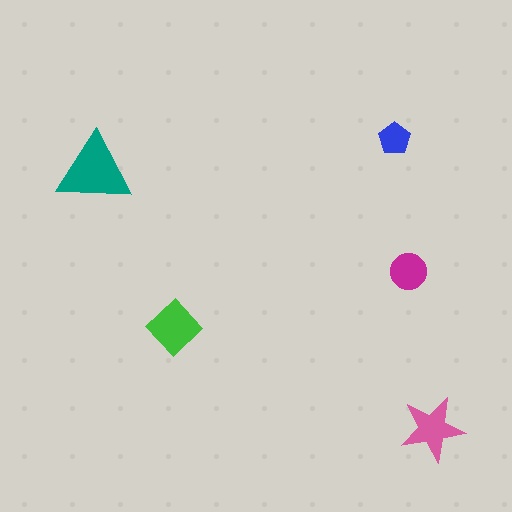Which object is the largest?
The teal triangle.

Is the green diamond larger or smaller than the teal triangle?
Smaller.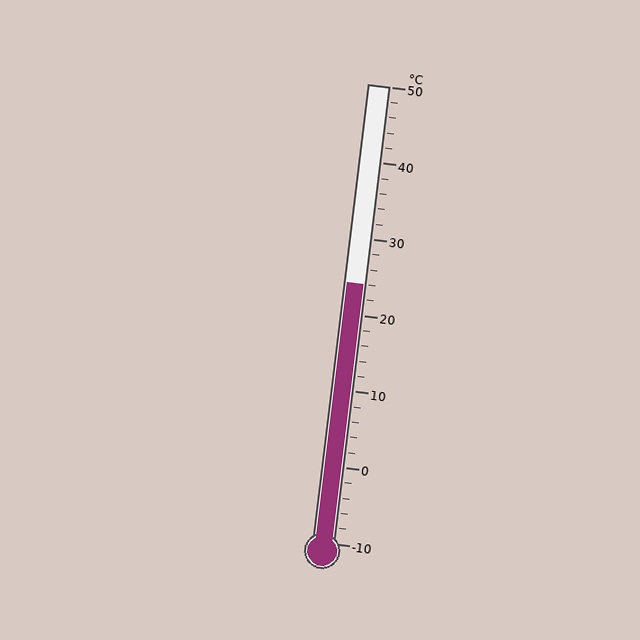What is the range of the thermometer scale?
The thermometer scale ranges from -10°C to 50°C.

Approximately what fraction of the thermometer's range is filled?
The thermometer is filled to approximately 55% of its range.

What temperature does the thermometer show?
The thermometer shows approximately 24°C.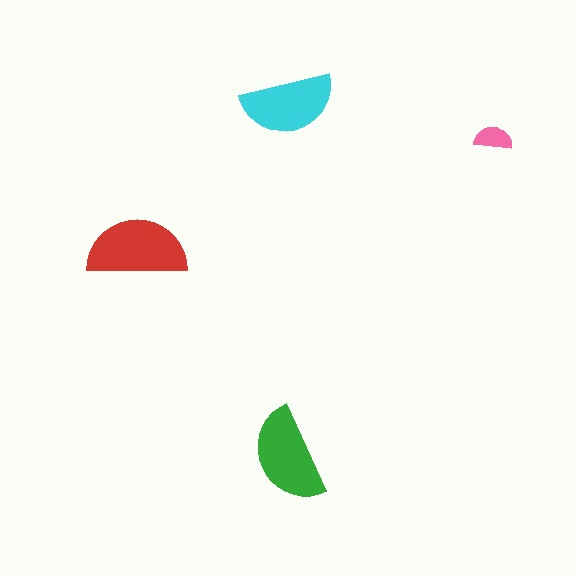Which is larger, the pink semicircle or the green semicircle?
The green one.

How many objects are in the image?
There are 4 objects in the image.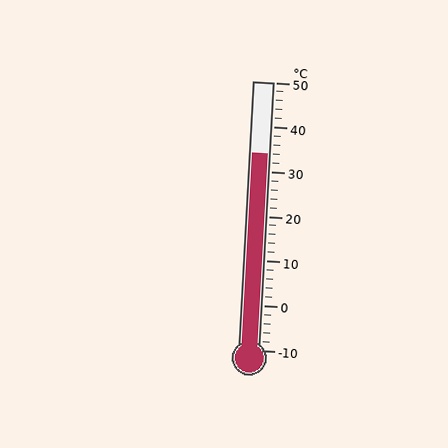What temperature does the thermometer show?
The thermometer shows approximately 34°C.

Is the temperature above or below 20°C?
The temperature is above 20°C.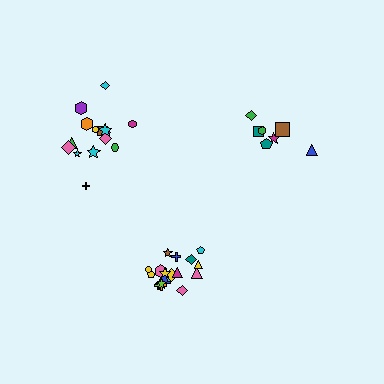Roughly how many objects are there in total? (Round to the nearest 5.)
Roughly 40 objects in total.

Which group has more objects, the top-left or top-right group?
The top-left group.